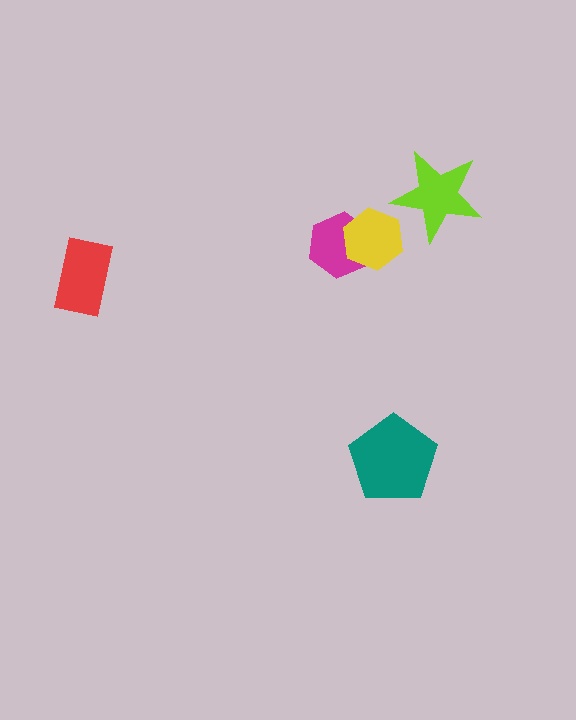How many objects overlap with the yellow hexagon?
1 object overlaps with the yellow hexagon.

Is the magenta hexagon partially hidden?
Yes, it is partially covered by another shape.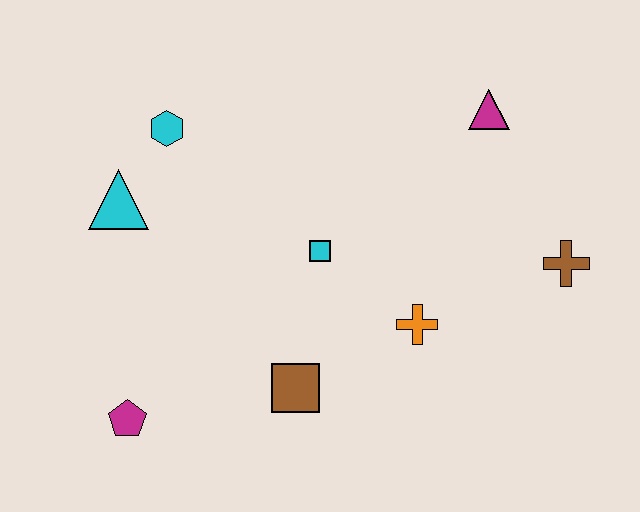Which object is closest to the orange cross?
The cyan square is closest to the orange cross.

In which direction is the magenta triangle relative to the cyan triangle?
The magenta triangle is to the right of the cyan triangle.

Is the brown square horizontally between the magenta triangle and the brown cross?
No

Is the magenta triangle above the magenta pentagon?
Yes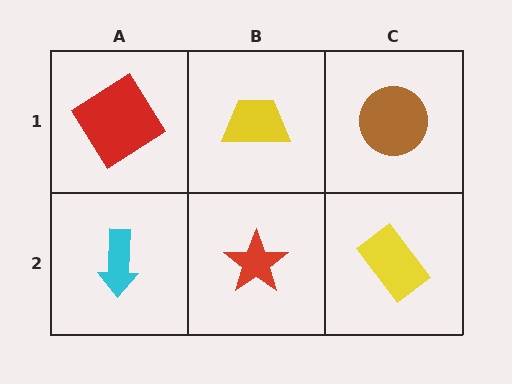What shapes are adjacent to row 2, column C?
A brown circle (row 1, column C), a red star (row 2, column B).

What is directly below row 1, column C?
A yellow rectangle.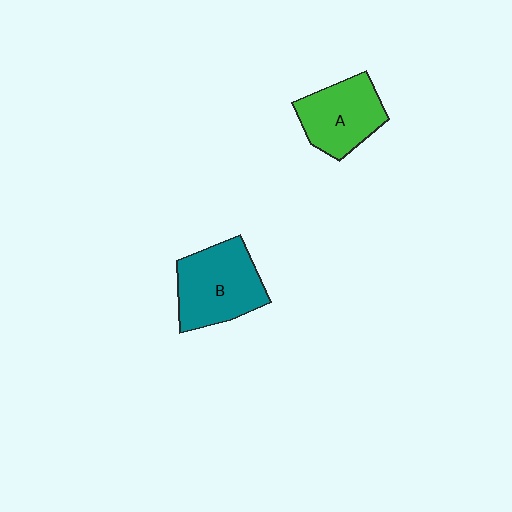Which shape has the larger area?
Shape B (teal).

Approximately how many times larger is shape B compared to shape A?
Approximately 1.2 times.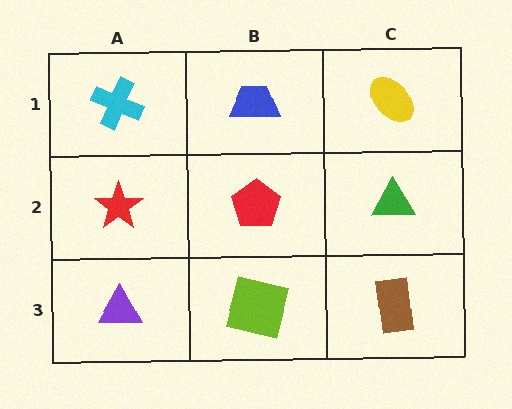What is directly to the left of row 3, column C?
A lime square.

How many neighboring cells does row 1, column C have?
2.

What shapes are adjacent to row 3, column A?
A red star (row 2, column A), a lime square (row 3, column B).